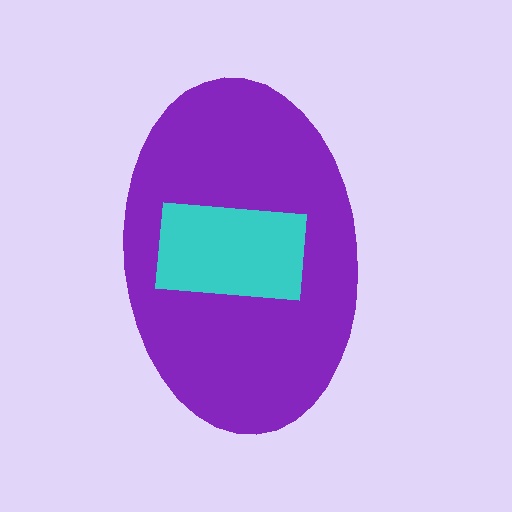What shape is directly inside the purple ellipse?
The cyan rectangle.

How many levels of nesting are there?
2.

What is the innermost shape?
The cyan rectangle.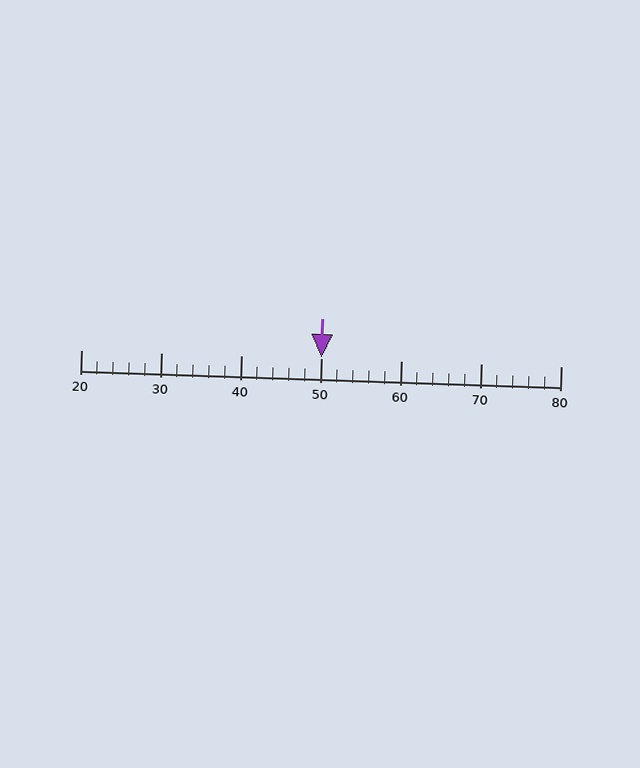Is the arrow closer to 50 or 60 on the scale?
The arrow is closer to 50.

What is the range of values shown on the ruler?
The ruler shows values from 20 to 80.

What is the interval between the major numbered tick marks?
The major tick marks are spaced 10 units apart.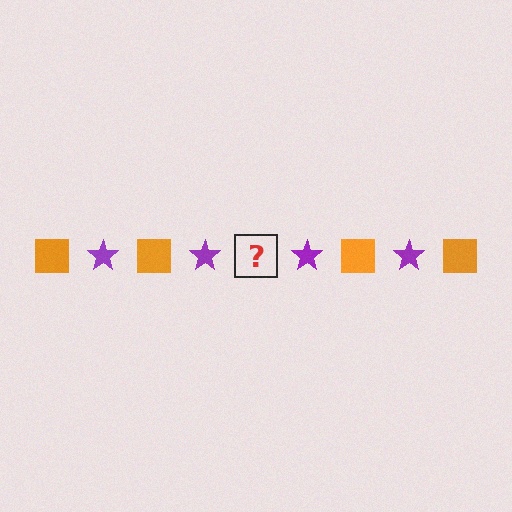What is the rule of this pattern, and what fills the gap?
The rule is that the pattern alternates between orange square and purple star. The gap should be filled with an orange square.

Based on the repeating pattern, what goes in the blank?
The blank should be an orange square.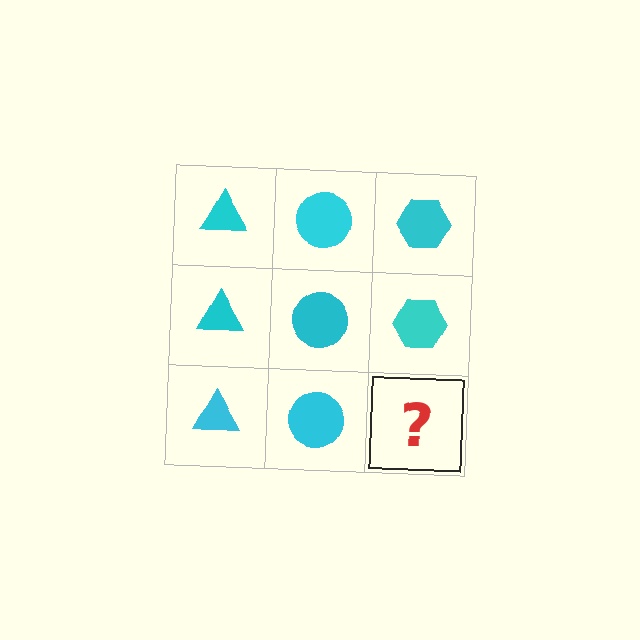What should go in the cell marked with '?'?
The missing cell should contain a cyan hexagon.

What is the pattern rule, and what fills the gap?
The rule is that each column has a consistent shape. The gap should be filled with a cyan hexagon.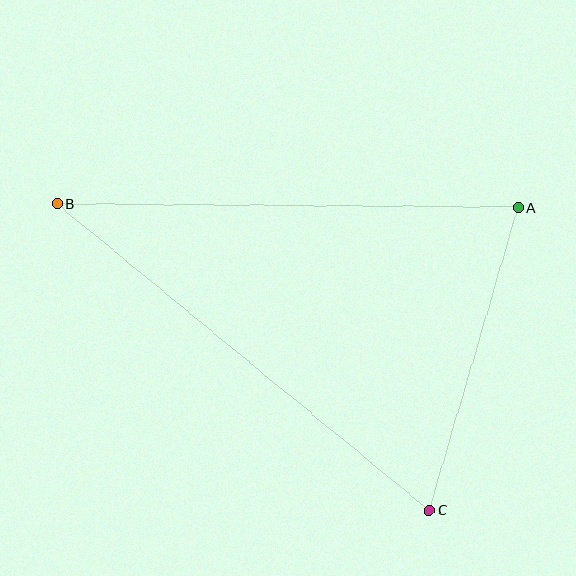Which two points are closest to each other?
Points A and C are closest to each other.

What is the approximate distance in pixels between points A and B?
The distance between A and B is approximately 461 pixels.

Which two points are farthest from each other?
Points B and C are farthest from each other.